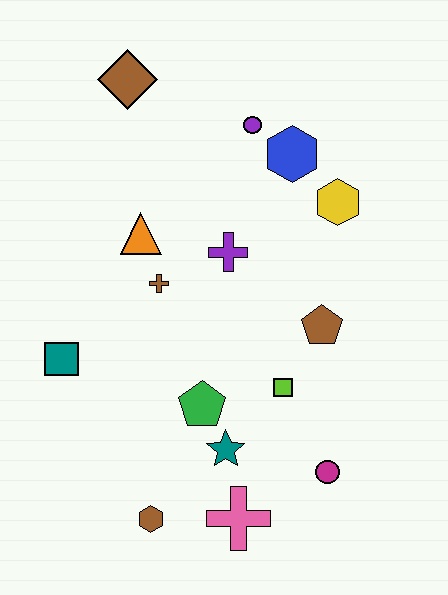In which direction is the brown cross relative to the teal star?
The brown cross is above the teal star.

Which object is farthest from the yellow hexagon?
The brown hexagon is farthest from the yellow hexagon.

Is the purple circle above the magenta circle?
Yes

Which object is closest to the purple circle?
The blue hexagon is closest to the purple circle.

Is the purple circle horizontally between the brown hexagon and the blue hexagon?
Yes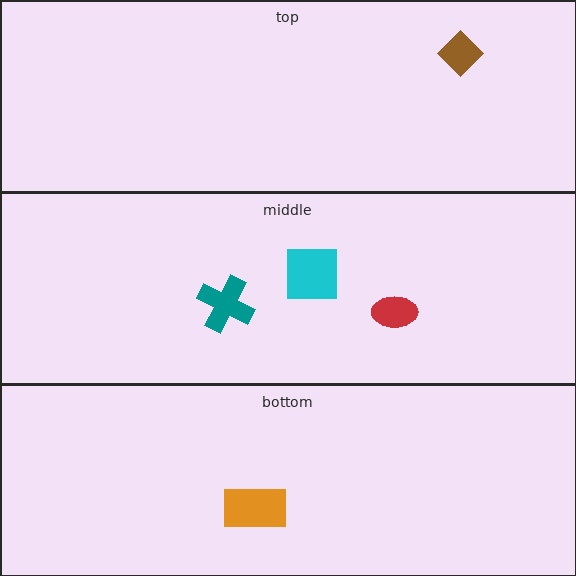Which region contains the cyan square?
The middle region.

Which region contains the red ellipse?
The middle region.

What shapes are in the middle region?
The red ellipse, the cyan square, the teal cross.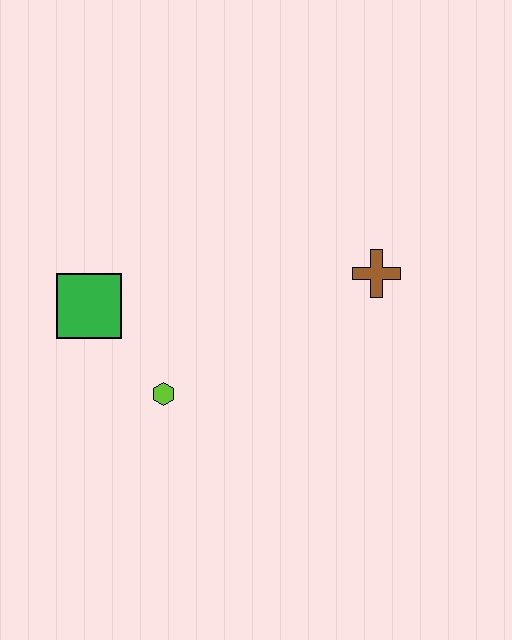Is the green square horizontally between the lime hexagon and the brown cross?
No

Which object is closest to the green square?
The lime hexagon is closest to the green square.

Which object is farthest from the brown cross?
The green square is farthest from the brown cross.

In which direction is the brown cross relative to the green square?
The brown cross is to the right of the green square.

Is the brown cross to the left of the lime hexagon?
No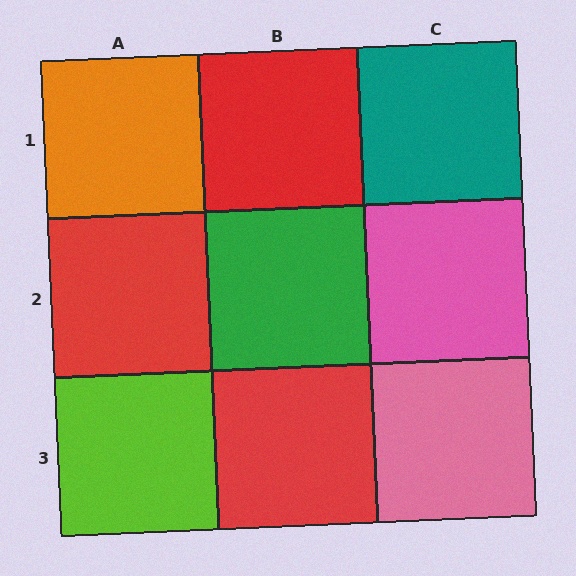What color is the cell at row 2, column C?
Pink.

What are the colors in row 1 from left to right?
Orange, red, teal.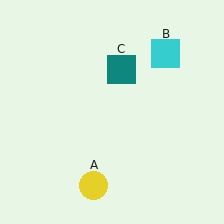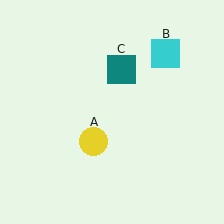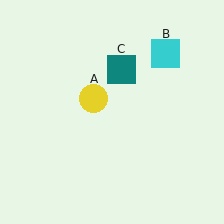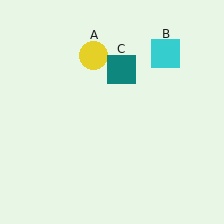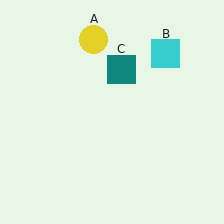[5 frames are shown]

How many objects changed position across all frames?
1 object changed position: yellow circle (object A).